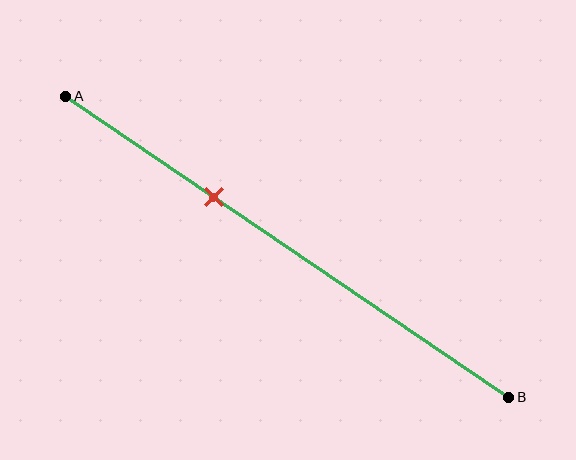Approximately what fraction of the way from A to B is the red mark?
The red mark is approximately 35% of the way from A to B.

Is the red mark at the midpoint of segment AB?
No, the mark is at about 35% from A, not at the 50% midpoint.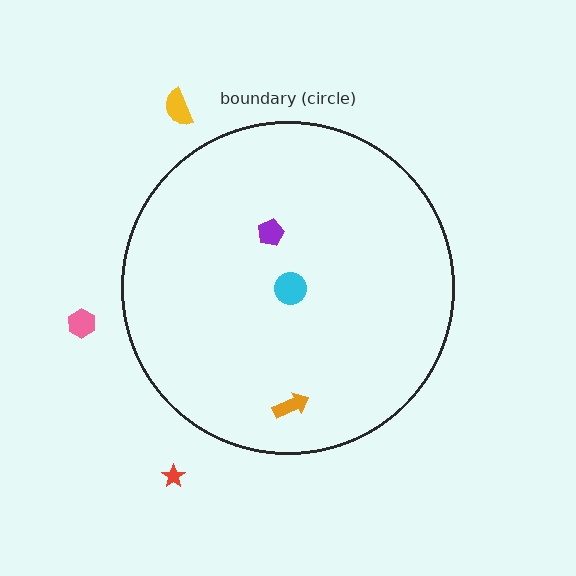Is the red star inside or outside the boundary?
Outside.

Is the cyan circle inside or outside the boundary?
Inside.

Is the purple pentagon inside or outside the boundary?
Inside.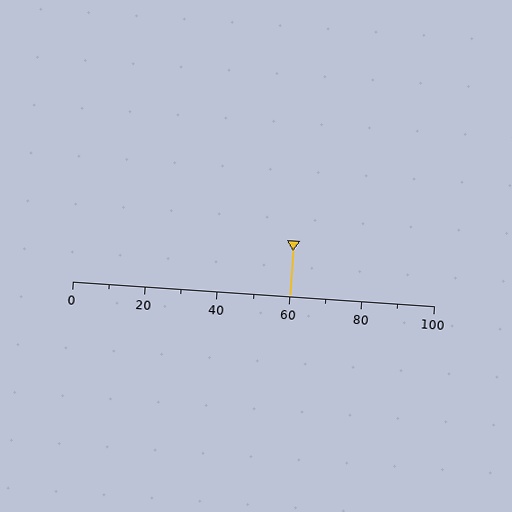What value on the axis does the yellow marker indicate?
The marker indicates approximately 60.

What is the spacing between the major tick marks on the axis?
The major ticks are spaced 20 apart.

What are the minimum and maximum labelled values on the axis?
The axis runs from 0 to 100.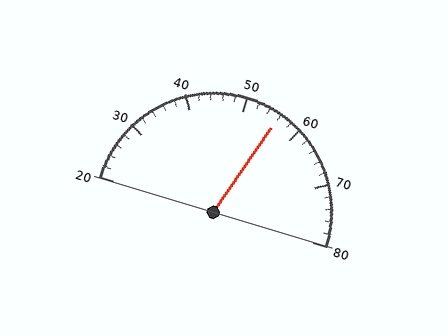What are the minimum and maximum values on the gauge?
The gauge ranges from 20 to 80.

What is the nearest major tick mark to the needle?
The nearest major tick mark is 60.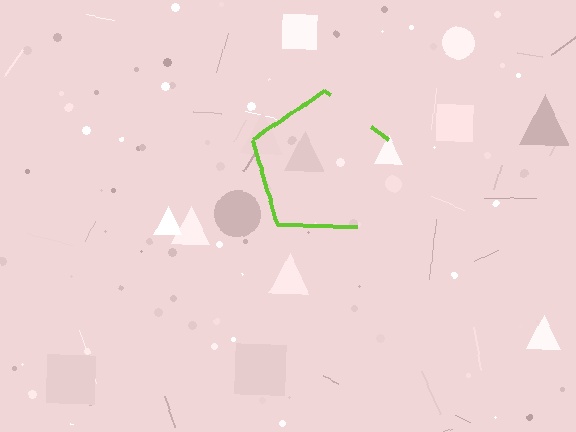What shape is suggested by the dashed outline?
The dashed outline suggests a pentagon.